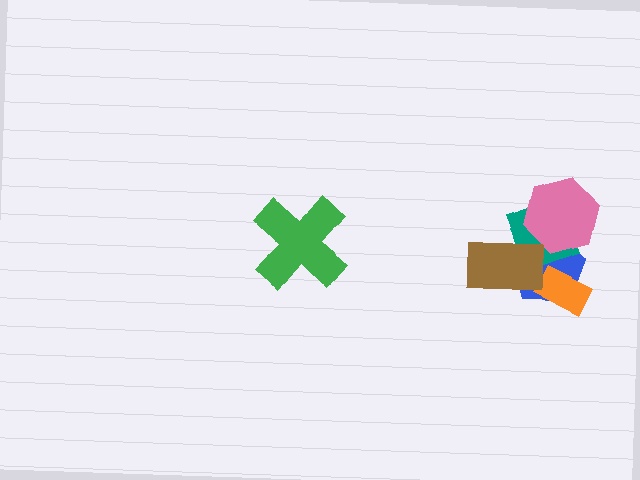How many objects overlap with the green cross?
0 objects overlap with the green cross.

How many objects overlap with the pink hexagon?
2 objects overlap with the pink hexagon.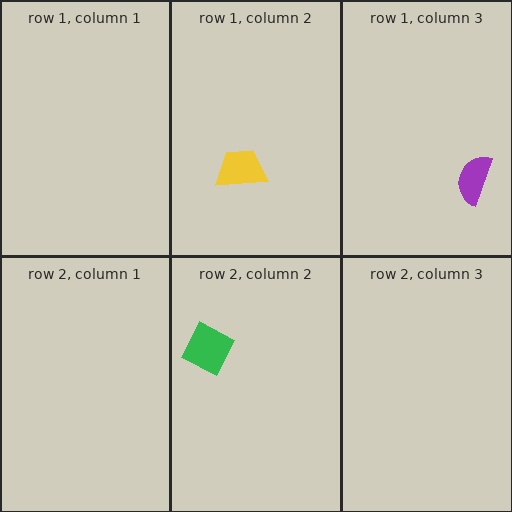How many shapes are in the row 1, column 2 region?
1.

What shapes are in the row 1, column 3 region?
The purple semicircle.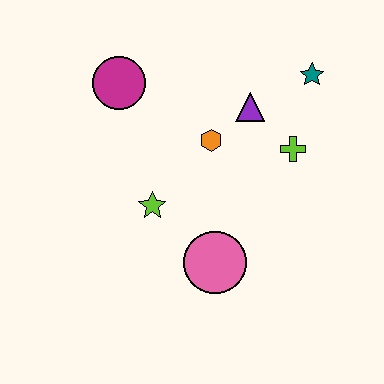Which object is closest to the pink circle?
The lime star is closest to the pink circle.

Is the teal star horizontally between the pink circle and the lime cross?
No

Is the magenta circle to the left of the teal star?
Yes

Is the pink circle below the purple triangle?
Yes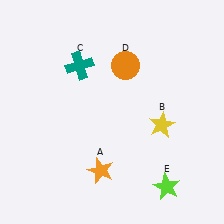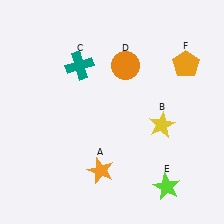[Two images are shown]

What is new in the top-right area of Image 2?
An orange pentagon (F) was added in the top-right area of Image 2.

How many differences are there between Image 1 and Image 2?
There is 1 difference between the two images.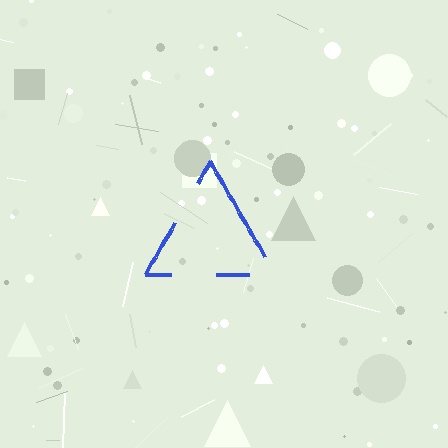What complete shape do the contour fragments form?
The contour fragments form a triangle.